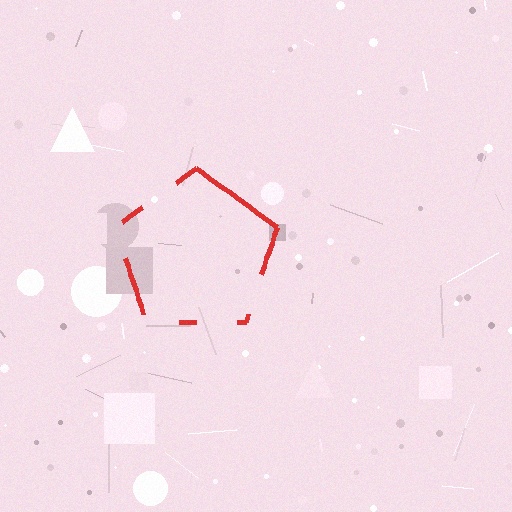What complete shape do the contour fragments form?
The contour fragments form a pentagon.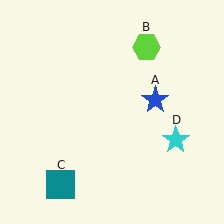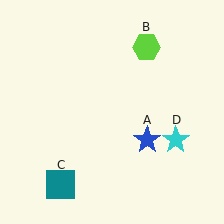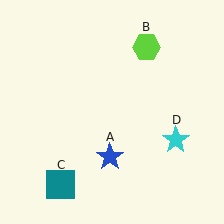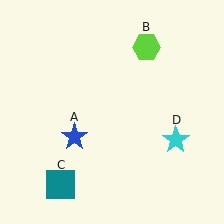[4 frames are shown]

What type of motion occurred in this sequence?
The blue star (object A) rotated clockwise around the center of the scene.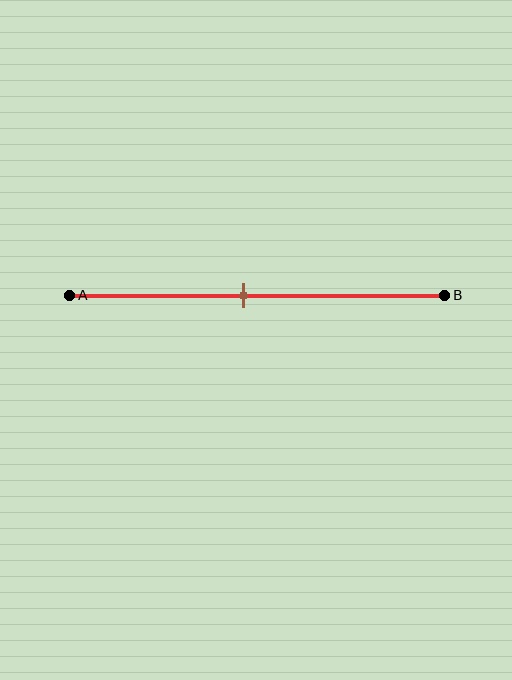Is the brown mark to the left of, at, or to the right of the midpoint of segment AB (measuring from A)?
The brown mark is to the left of the midpoint of segment AB.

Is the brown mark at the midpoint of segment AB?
No, the mark is at about 45% from A, not at the 50% midpoint.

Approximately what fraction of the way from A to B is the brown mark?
The brown mark is approximately 45% of the way from A to B.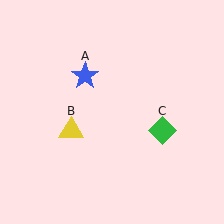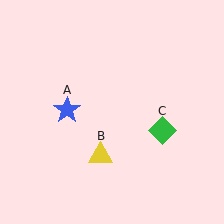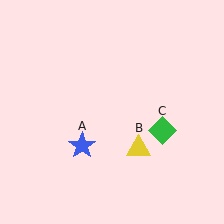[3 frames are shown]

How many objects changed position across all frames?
2 objects changed position: blue star (object A), yellow triangle (object B).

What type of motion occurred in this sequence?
The blue star (object A), yellow triangle (object B) rotated counterclockwise around the center of the scene.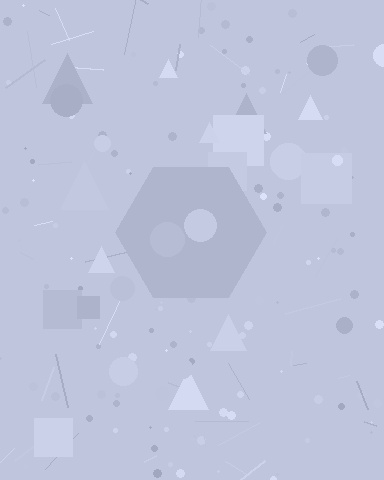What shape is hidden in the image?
A hexagon is hidden in the image.